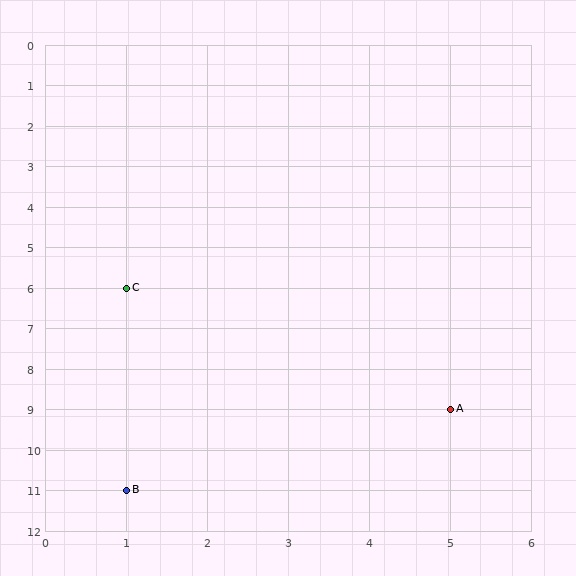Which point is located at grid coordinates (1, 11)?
Point B is at (1, 11).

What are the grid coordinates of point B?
Point B is at grid coordinates (1, 11).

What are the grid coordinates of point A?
Point A is at grid coordinates (5, 9).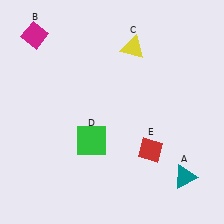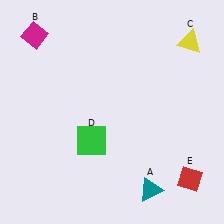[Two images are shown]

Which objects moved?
The objects that moved are: the teal triangle (A), the yellow triangle (C), the red diamond (E).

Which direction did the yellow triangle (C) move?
The yellow triangle (C) moved right.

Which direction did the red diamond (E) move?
The red diamond (E) moved right.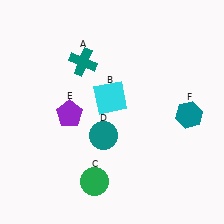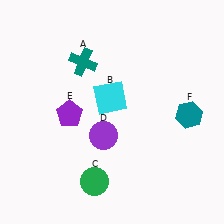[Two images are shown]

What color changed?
The circle (D) changed from teal in Image 1 to purple in Image 2.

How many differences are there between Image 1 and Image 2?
There is 1 difference between the two images.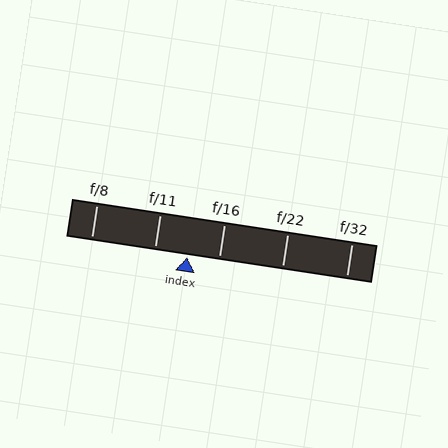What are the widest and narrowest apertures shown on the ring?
The widest aperture shown is f/8 and the narrowest is f/32.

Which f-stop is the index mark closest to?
The index mark is closest to f/16.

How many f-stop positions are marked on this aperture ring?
There are 5 f-stop positions marked.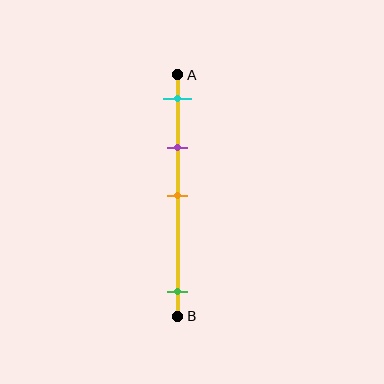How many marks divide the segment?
There are 4 marks dividing the segment.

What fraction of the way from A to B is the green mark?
The green mark is approximately 90% (0.9) of the way from A to B.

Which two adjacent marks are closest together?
The cyan and purple marks are the closest adjacent pair.